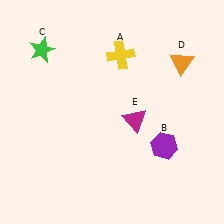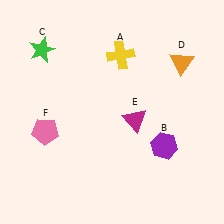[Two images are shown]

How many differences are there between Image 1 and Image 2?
There is 1 difference between the two images.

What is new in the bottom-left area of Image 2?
A pink pentagon (F) was added in the bottom-left area of Image 2.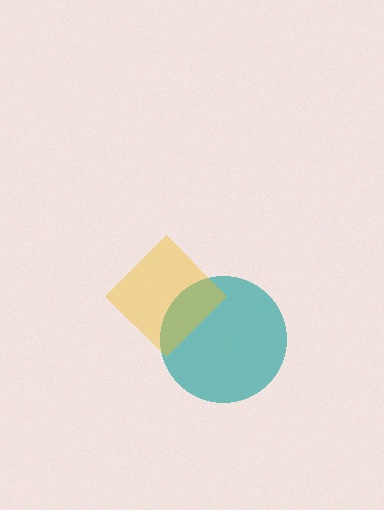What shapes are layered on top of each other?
The layered shapes are: a teal circle, a yellow diamond.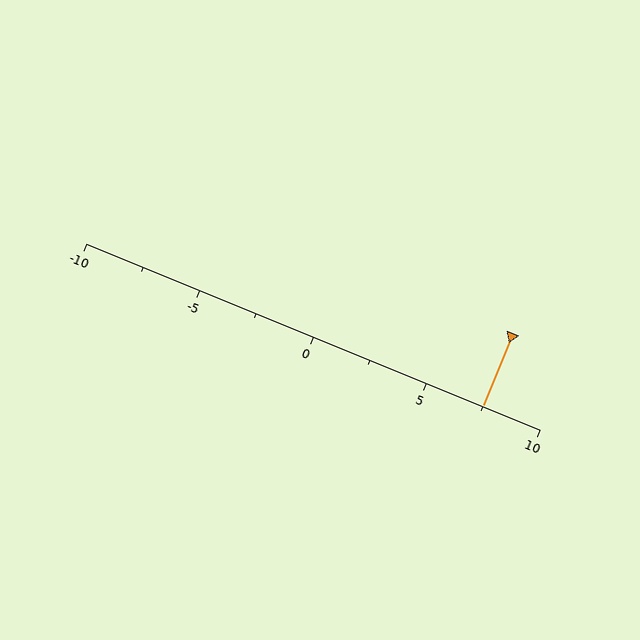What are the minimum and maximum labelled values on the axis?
The axis runs from -10 to 10.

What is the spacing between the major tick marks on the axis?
The major ticks are spaced 5 apart.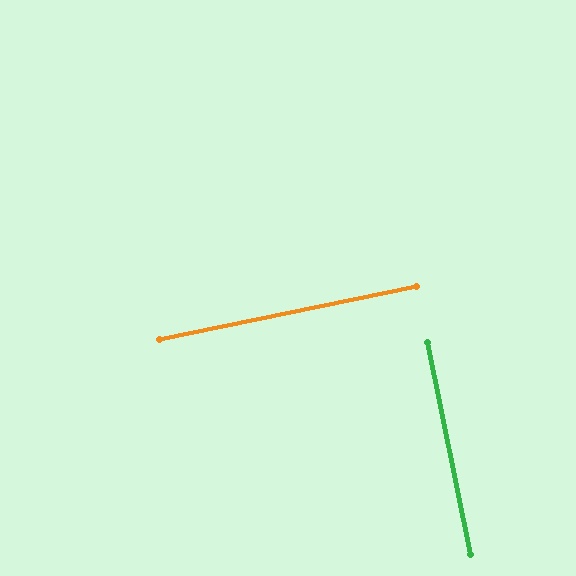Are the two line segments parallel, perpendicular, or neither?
Perpendicular — they meet at approximately 90°.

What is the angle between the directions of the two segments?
Approximately 90 degrees.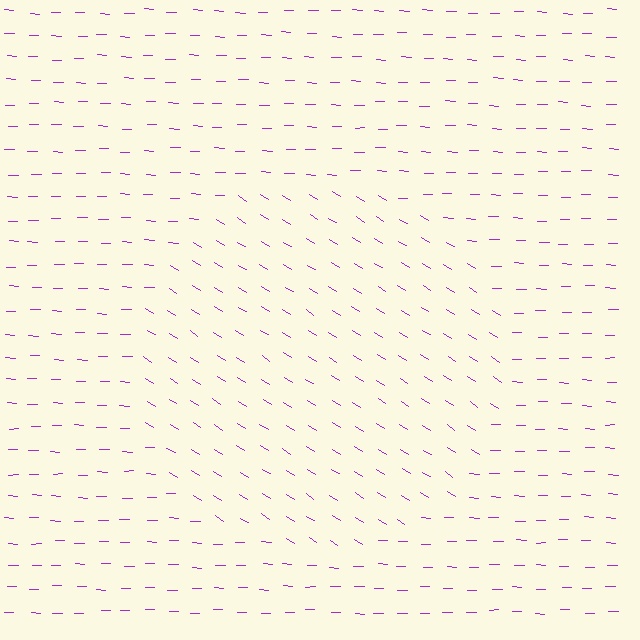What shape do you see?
I see a circle.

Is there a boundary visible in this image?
Yes, there is a texture boundary formed by a change in line orientation.